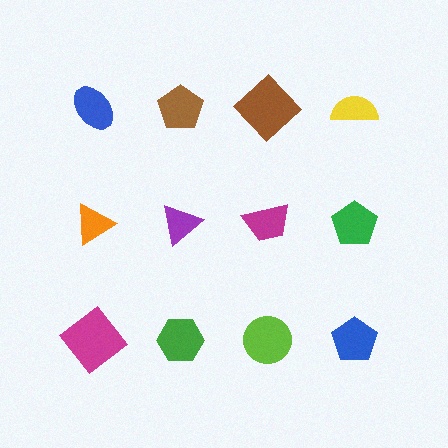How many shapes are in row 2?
4 shapes.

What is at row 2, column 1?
An orange triangle.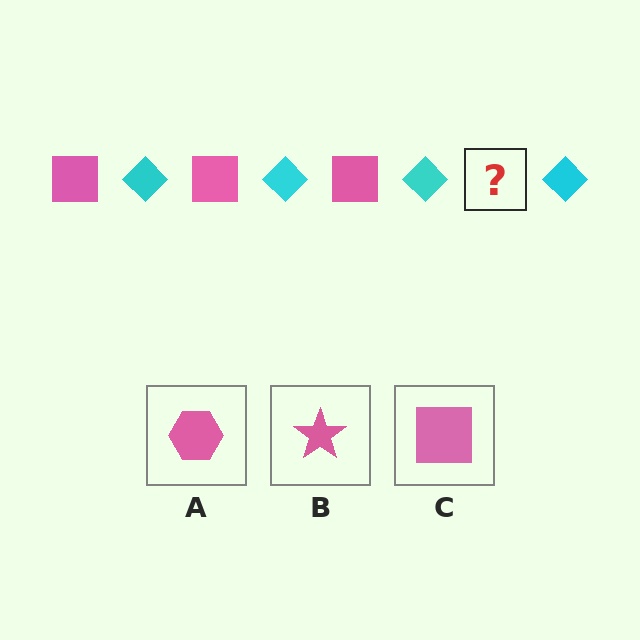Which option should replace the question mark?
Option C.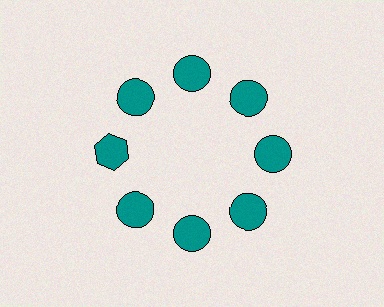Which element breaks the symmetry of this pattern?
The teal hexagon at roughly the 9 o'clock position breaks the symmetry. All other shapes are teal circles.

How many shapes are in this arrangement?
There are 8 shapes arranged in a ring pattern.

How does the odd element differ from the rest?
It has a different shape: hexagon instead of circle.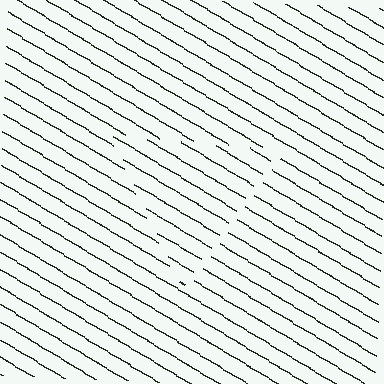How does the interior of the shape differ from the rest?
The interior of the shape contains the same grating, shifted by half a period — the contour is defined by the phase discontinuity where line-ends from the inner and outer gratings abut.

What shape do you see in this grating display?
An illusory triangle. The interior of the shape contains the same grating, shifted by half a period — the contour is defined by the phase discontinuity where line-ends from the inner and outer gratings abut.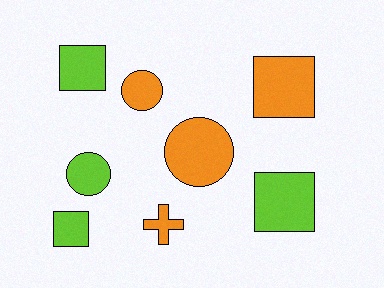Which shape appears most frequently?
Square, with 4 objects.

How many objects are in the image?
There are 8 objects.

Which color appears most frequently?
Lime, with 4 objects.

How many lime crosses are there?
There are no lime crosses.